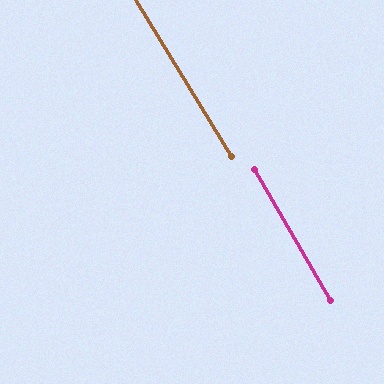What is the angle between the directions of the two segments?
Approximately 1 degree.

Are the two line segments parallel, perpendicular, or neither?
Parallel — their directions differ by only 1.4°.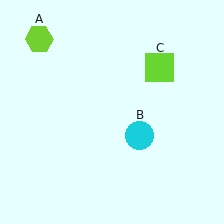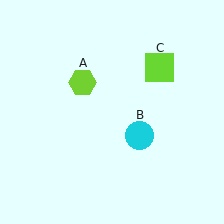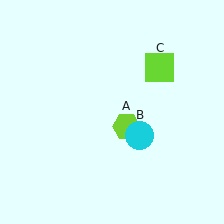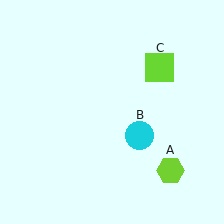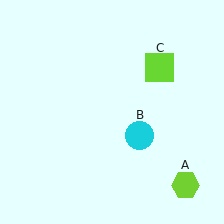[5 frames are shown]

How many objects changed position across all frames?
1 object changed position: lime hexagon (object A).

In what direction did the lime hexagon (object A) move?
The lime hexagon (object A) moved down and to the right.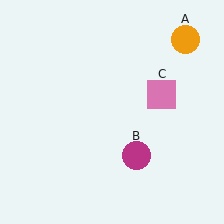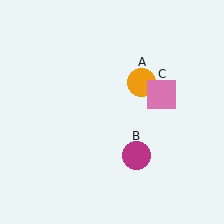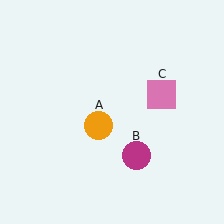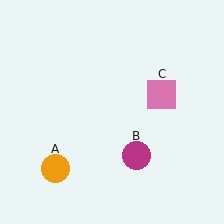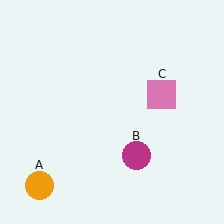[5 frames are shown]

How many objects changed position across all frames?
1 object changed position: orange circle (object A).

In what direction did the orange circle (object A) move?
The orange circle (object A) moved down and to the left.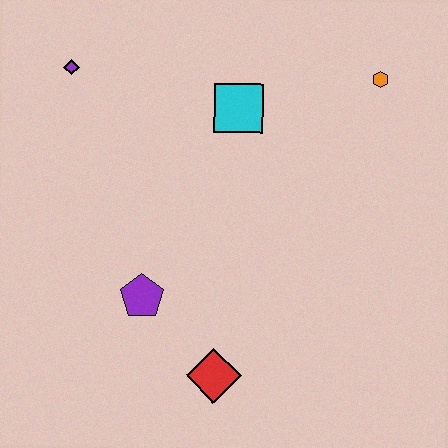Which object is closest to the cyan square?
The orange hexagon is closest to the cyan square.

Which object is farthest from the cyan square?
The red diamond is farthest from the cyan square.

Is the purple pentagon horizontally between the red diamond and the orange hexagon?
No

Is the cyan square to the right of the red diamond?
Yes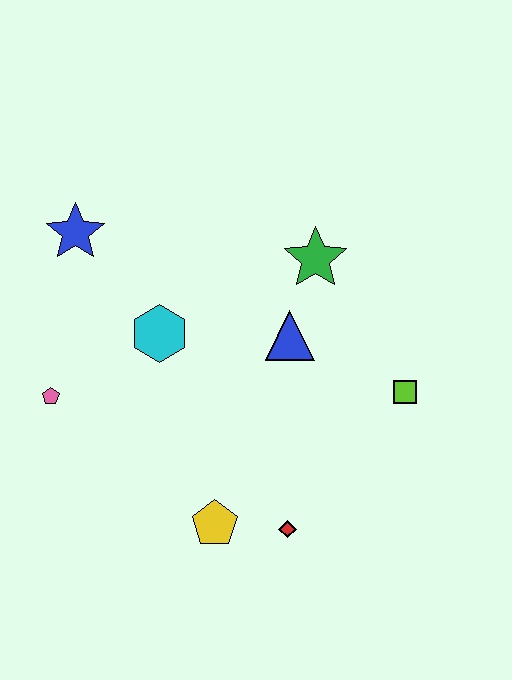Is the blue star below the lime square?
No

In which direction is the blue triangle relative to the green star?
The blue triangle is below the green star.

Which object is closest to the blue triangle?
The green star is closest to the blue triangle.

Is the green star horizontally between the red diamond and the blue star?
No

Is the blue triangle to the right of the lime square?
No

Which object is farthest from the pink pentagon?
The lime square is farthest from the pink pentagon.